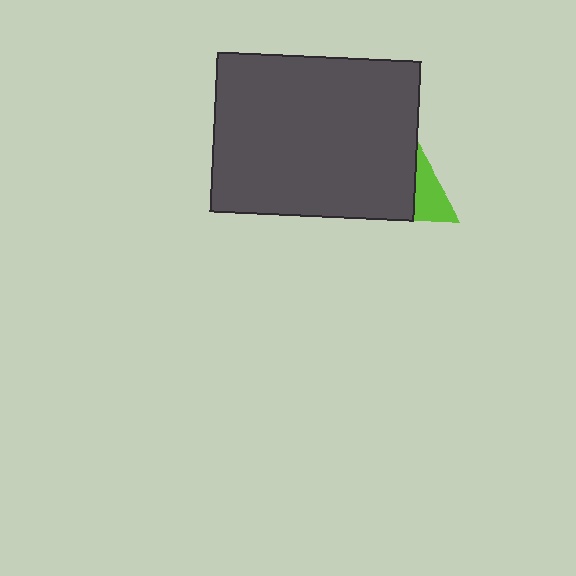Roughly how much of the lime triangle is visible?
A small part of it is visible (roughly 34%).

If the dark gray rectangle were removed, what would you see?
You would see the complete lime triangle.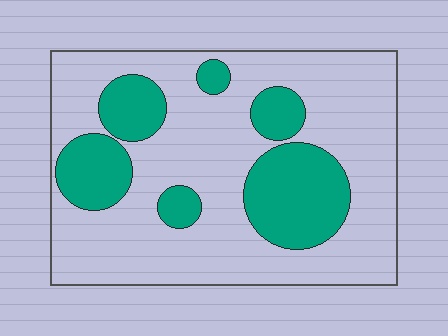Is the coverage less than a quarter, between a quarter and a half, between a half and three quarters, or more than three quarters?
Between a quarter and a half.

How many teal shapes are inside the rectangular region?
6.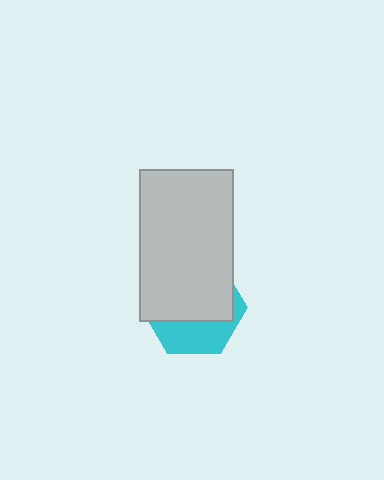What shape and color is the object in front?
The object in front is a light gray rectangle.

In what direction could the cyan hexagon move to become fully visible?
The cyan hexagon could move down. That would shift it out from behind the light gray rectangle entirely.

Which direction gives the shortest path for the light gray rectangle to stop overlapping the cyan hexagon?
Moving up gives the shortest separation.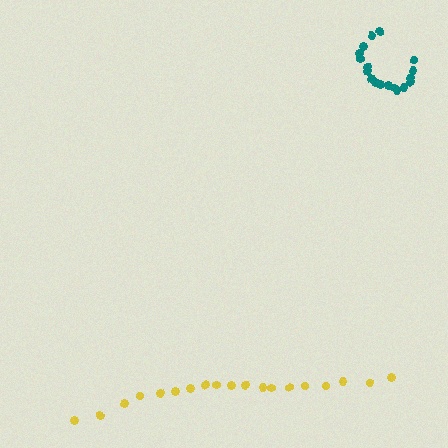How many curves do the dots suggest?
There are 2 distinct paths.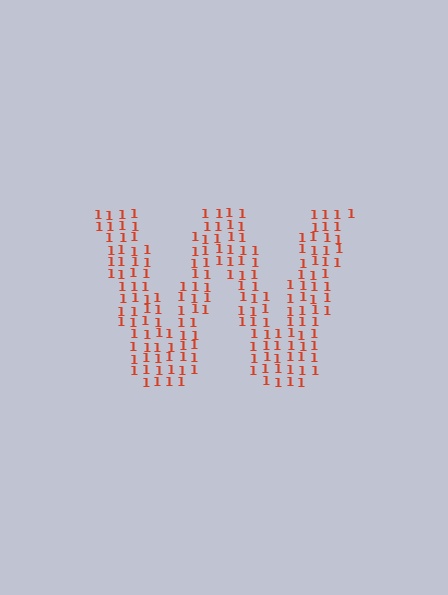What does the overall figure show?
The overall figure shows the letter W.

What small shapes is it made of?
It is made of small digit 1's.